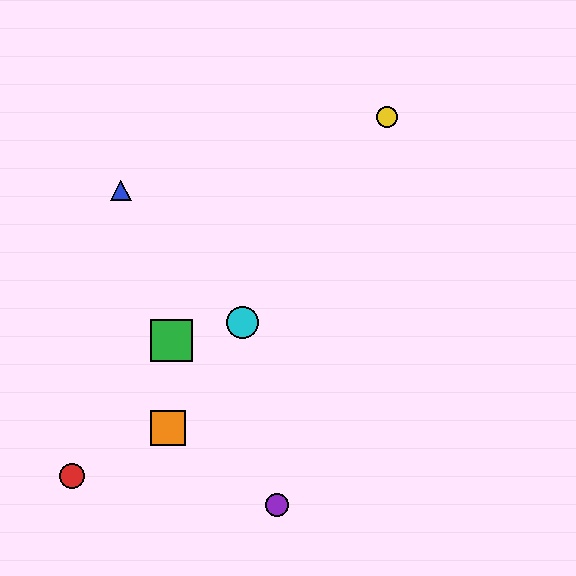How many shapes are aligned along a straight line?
3 shapes (the yellow circle, the orange square, the cyan circle) are aligned along a straight line.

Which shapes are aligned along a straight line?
The yellow circle, the orange square, the cyan circle are aligned along a straight line.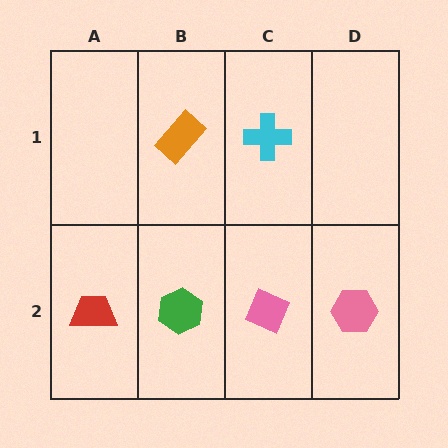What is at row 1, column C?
A cyan cross.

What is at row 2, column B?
A green hexagon.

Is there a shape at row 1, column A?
No, that cell is empty.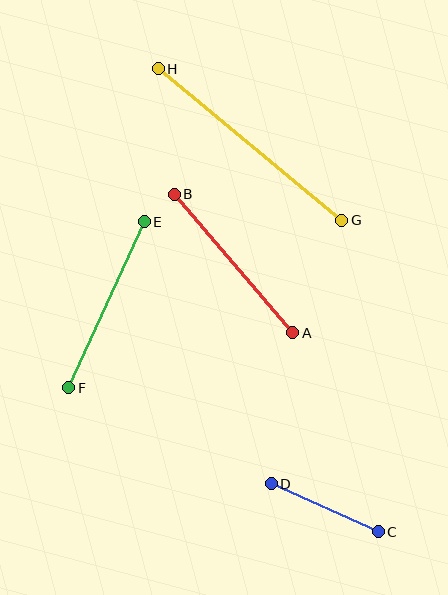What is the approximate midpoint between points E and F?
The midpoint is at approximately (107, 305) pixels.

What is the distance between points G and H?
The distance is approximately 238 pixels.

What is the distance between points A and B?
The distance is approximately 182 pixels.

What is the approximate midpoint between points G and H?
The midpoint is at approximately (250, 145) pixels.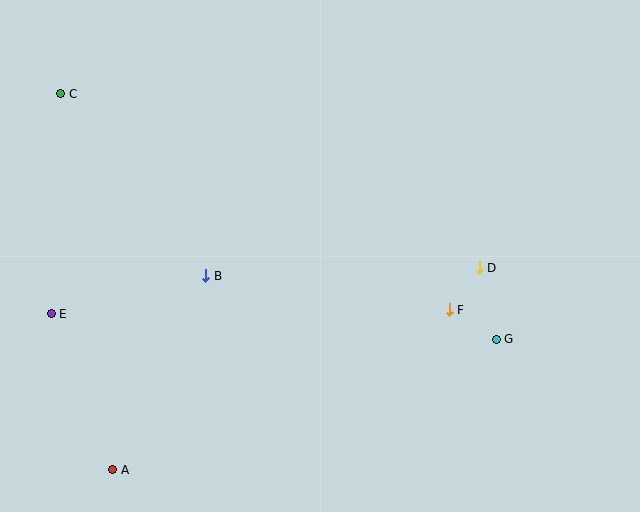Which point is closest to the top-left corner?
Point C is closest to the top-left corner.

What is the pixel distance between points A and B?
The distance between A and B is 215 pixels.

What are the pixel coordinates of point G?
Point G is at (496, 339).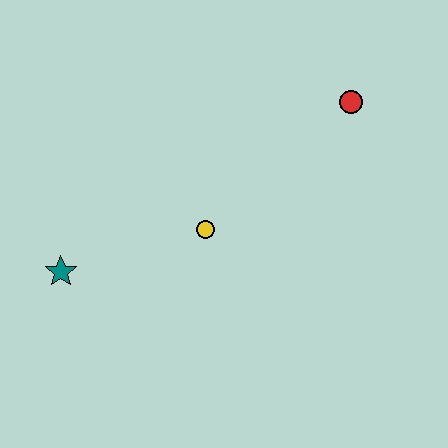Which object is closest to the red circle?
The yellow circle is closest to the red circle.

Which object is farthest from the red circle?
The teal star is farthest from the red circle.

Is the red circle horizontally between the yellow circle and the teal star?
No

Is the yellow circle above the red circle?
No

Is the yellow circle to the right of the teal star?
Yes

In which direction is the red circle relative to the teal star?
The red circle is to the right of the teal star.